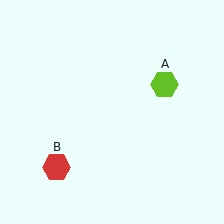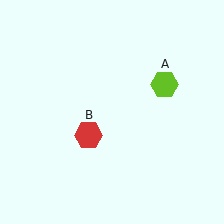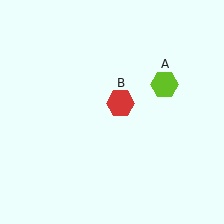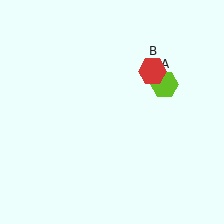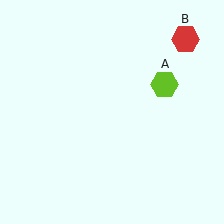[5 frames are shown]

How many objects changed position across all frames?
1 object changed position: red hexagon (object B).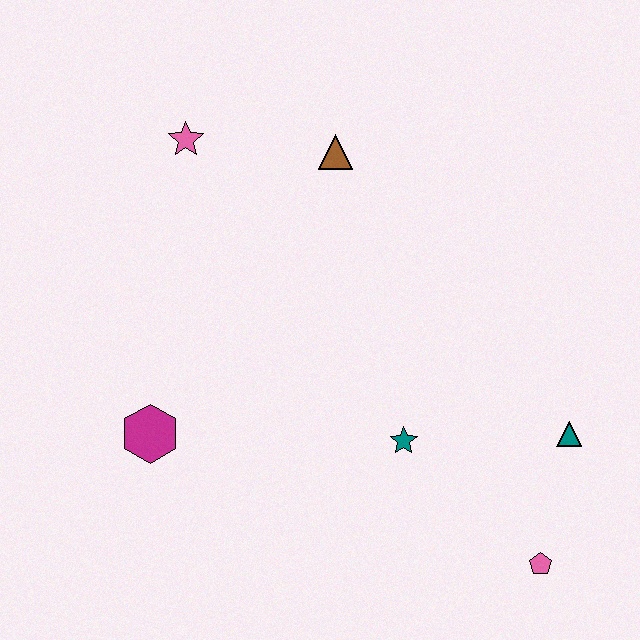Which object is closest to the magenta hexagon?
The teal star is closest to the magenta hexagon.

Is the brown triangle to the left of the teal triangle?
Yes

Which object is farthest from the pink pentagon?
The pink star is farthest from the pink pentagon.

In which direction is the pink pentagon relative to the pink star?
The pink pentagon is below the pink star.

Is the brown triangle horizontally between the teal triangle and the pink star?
Yes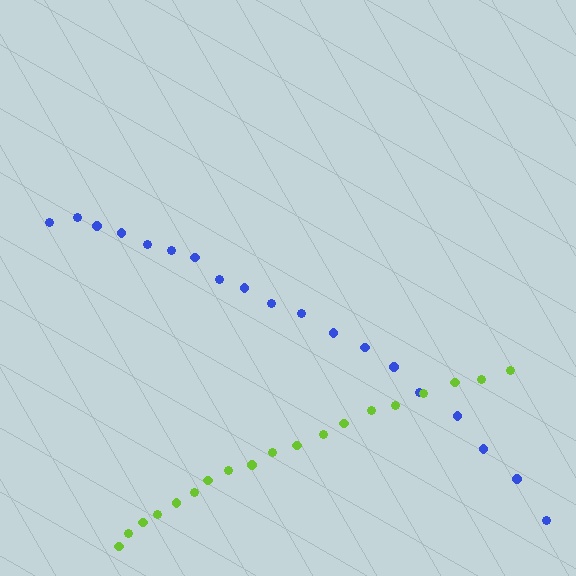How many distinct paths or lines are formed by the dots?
There are 2 distinct paths.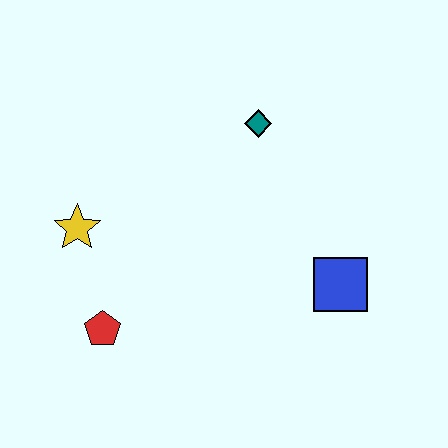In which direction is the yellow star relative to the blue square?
The yellow star is to the left of the blue square.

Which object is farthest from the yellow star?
The blue square is farthest from the yellow star.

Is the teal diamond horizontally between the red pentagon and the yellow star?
No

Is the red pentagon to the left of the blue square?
Yes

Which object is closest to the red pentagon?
The yellow star is closest to the red pentagon.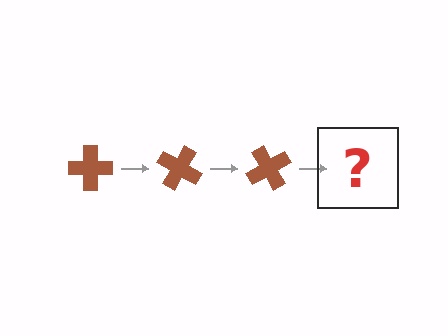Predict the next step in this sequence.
The next step is a brown cross rotated 90 degrees.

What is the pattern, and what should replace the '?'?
The pattern is that the cross rotates 30 degrees each step. The '?' should be a brown cross rotated 90 degrees.